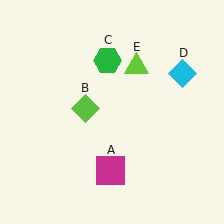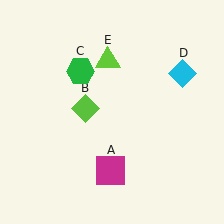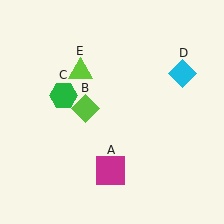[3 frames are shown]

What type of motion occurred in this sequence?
The green hexagon (object C), lime triangle (object E) rotated counterclockwise around the center of the scene.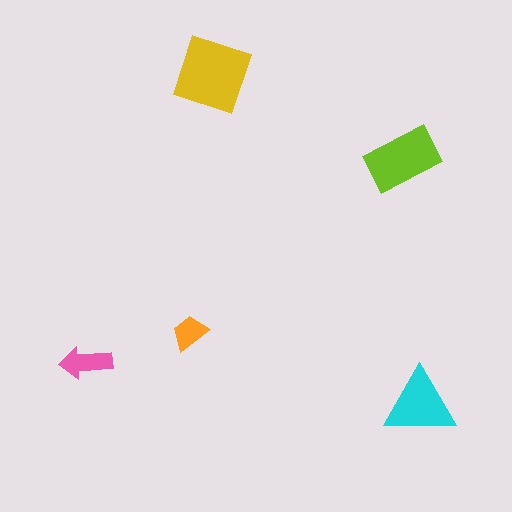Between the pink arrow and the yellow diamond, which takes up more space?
The yellow diamond.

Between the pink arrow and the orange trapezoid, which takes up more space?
The pink arrow.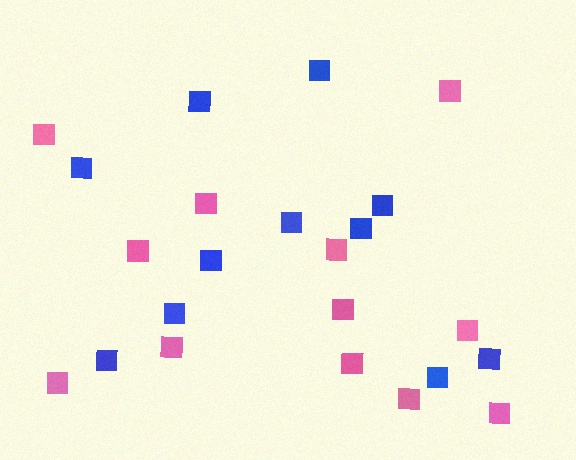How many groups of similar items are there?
There are 2 groups: one group of pink squares (12) and one group of blue squares (11).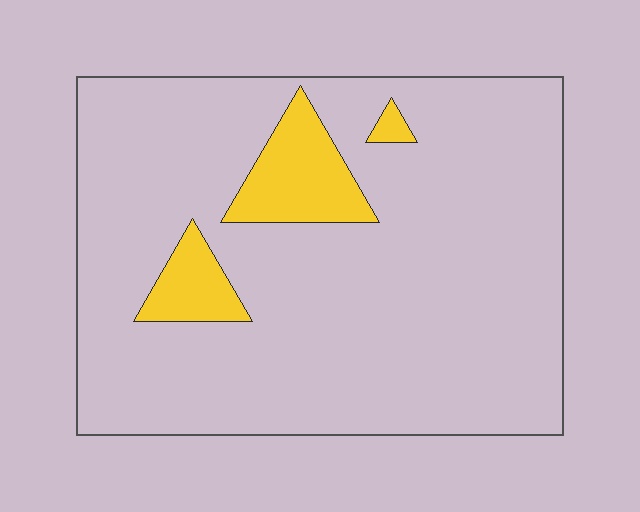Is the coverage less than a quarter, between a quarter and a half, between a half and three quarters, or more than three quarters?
Less than a quarter.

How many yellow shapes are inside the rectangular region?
3.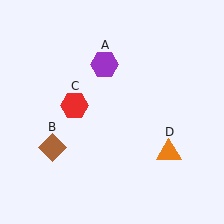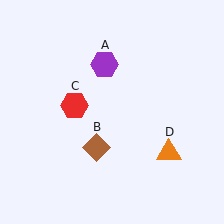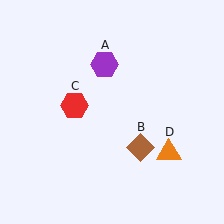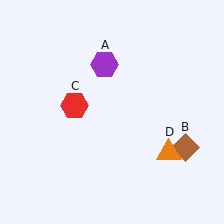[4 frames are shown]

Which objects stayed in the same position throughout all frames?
Purple hexagon (object A) and red hexagon (object C) and orange triangle (object D) remained stationary.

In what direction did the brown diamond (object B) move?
The brown diamond (object B) moved right.